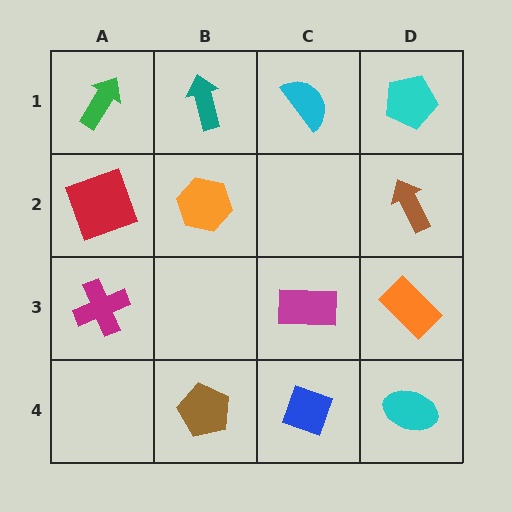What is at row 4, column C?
A blue diamond.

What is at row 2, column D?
A brown arrow.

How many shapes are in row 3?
3 shapes.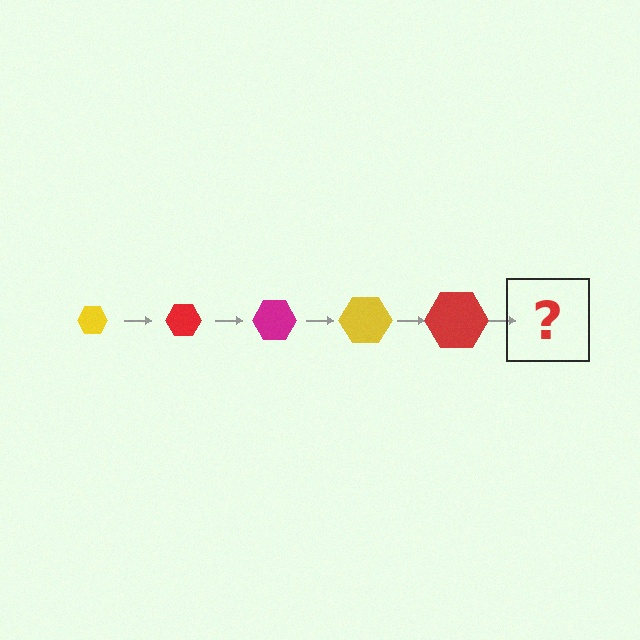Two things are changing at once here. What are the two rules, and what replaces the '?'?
The two rules are that the hexagon grows larger each step and the color cycles through yellow, red, and magenta. The '?' should be a magenta hexagon, larger than the previous one.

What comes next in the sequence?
The next element should be a magenta hexagon, larger than the previous one.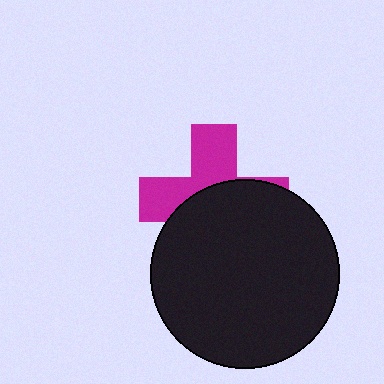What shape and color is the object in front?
The object in front is a black circle.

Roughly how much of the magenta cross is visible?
A small part of it is visible (roughly 43%).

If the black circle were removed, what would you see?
You would see the complete magenta cross.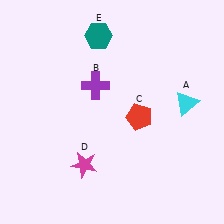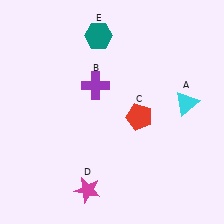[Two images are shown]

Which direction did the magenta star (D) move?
The magenta star (D) moved down.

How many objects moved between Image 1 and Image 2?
1 object moved between the two images.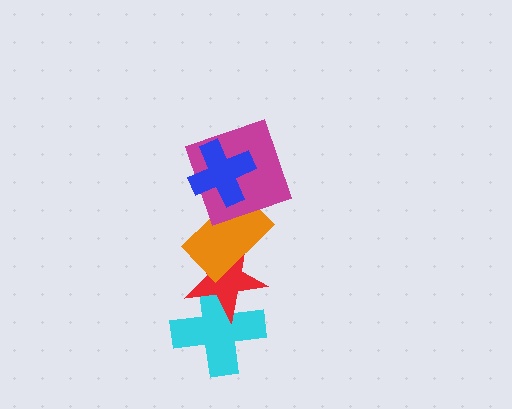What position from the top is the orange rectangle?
The orange rectangle is 3rd from the top.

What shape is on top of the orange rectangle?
The magenta square is on top of the orange rectangle.